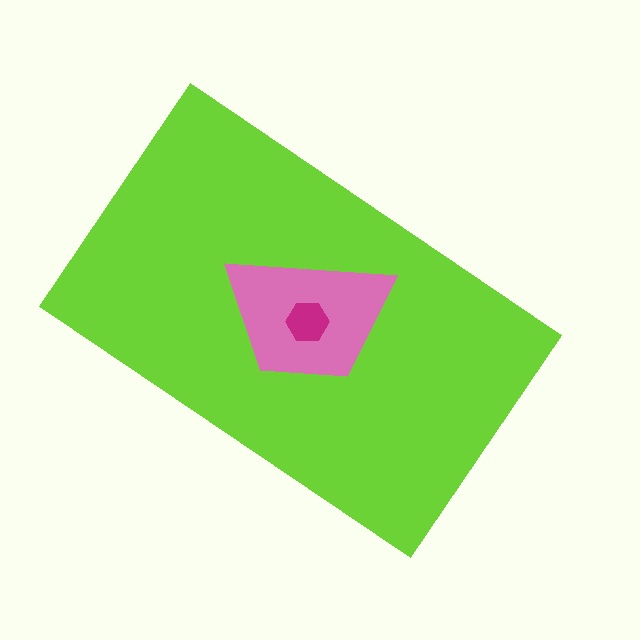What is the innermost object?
The magenta hexagon.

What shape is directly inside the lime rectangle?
The pink trapezoid.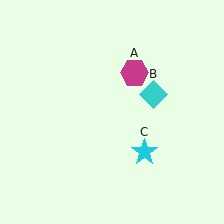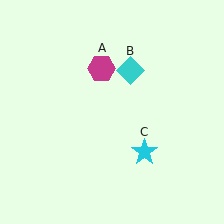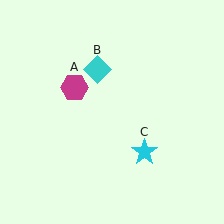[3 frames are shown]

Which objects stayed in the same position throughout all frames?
Cyan star (object C) remained stationary.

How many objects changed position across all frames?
2 objects changed position: magenta hexagon (object A), cyan diamond (object B).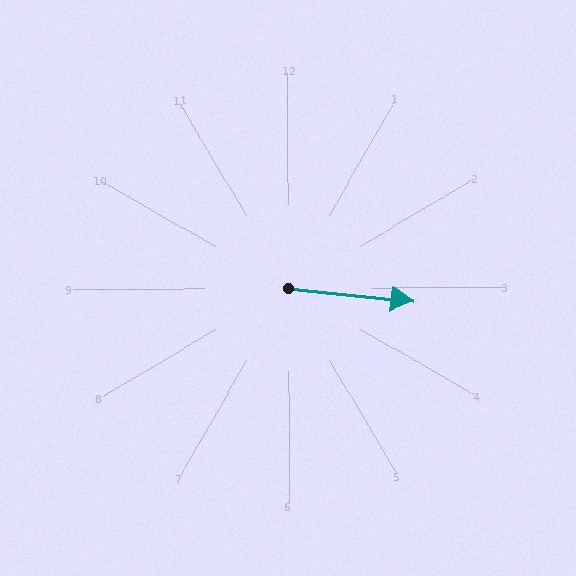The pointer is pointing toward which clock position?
Roughly 3 o'clock.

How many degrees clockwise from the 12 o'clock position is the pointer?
Approximately 96 degrees.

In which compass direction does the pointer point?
East.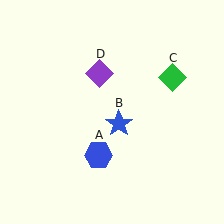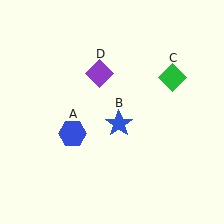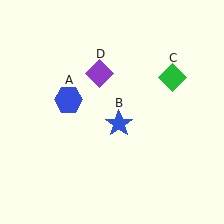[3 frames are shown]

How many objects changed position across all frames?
1 object changed position: blue hexagon (object A).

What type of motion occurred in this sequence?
The blue hexagon (object A) rotated clockwise around the center of the scene.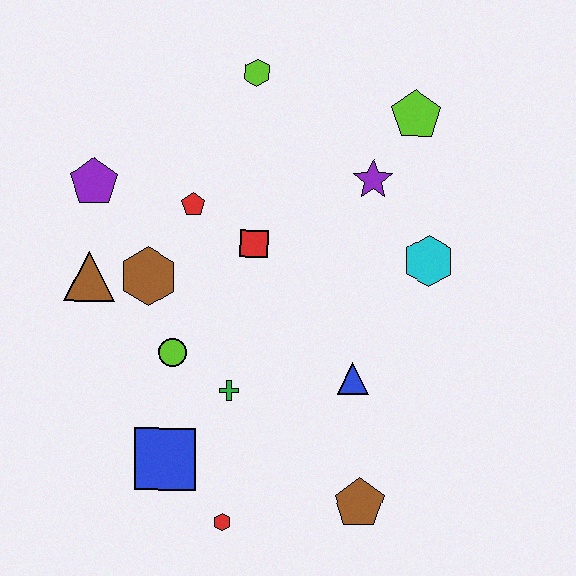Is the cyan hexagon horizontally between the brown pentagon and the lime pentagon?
No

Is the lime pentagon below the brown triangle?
No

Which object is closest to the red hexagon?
The blue square is closest to the red hexagon.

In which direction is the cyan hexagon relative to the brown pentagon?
The cyan hexagon is above the brown pentagon.